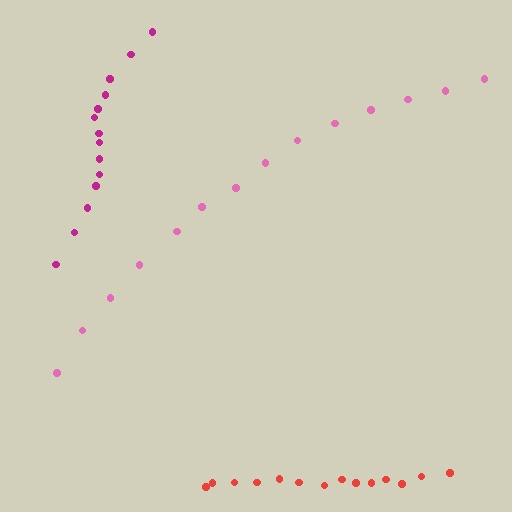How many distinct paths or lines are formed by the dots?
There are 3 distinct paths.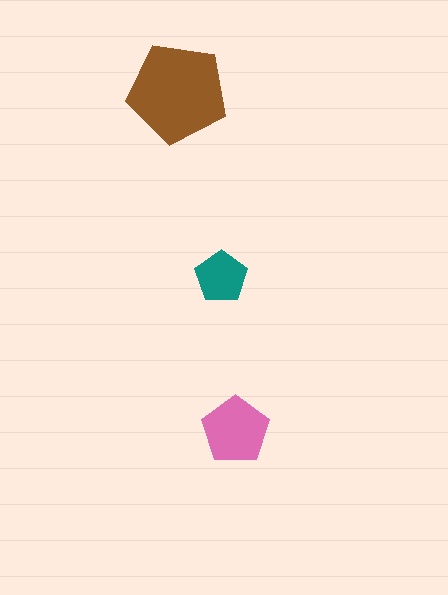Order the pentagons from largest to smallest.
the brown one, the pink one, the teal one.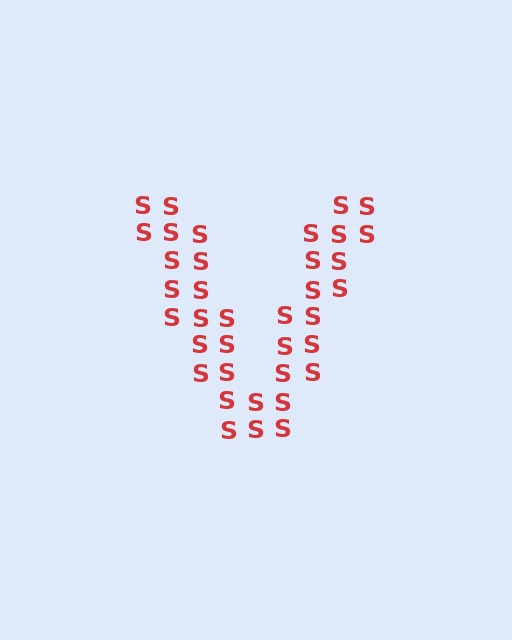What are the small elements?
The small elements are letter S's.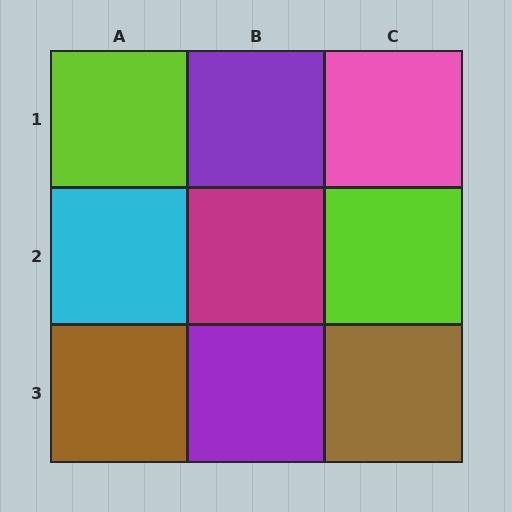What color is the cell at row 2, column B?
Magenta.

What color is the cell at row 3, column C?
Brown.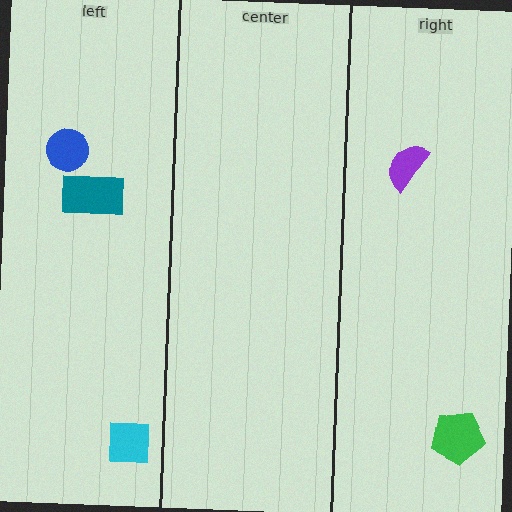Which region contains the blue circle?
The left region.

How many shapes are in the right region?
2.